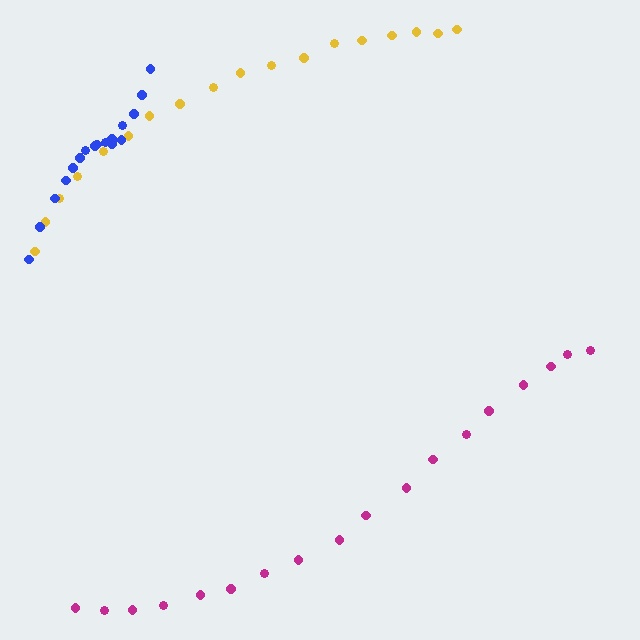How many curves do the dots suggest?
There are 3 distinct paths.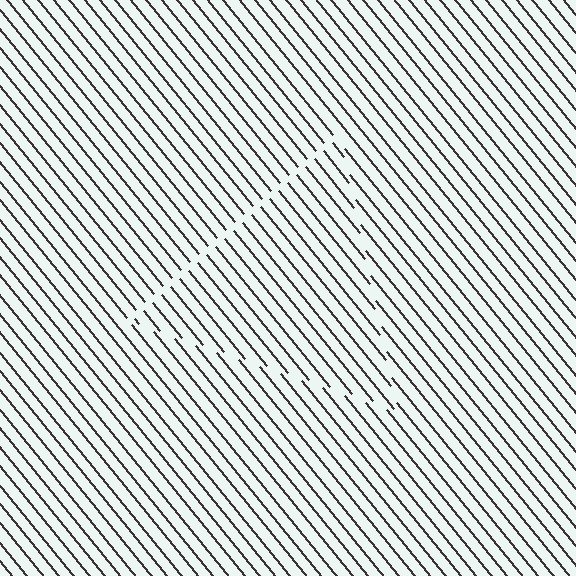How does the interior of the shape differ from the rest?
The interior of the shape contains the same grating, shifted by half a period — the contour is defined by the phase discontinuity where line-ends from the inner and outer gratings abut.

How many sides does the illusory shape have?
3 sides — the line-ends trace a triangle.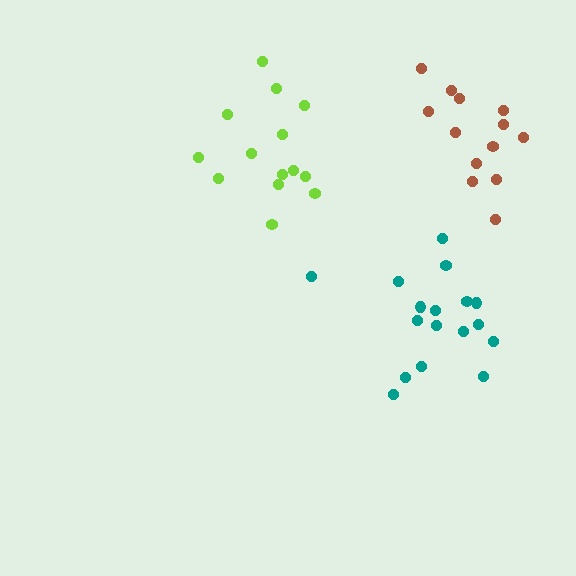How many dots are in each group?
Group 1: 14 dots, Group 2: 13 dots, Group 3: 17 dots (44 total).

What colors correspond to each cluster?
The clusters are colored: lime, brown, teal.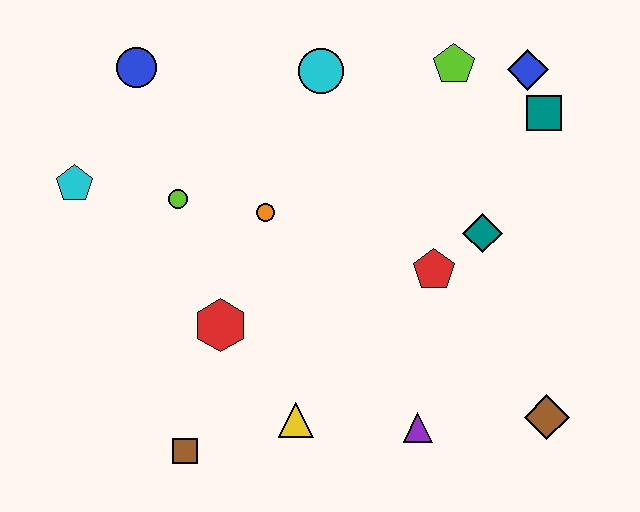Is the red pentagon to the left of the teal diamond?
Yes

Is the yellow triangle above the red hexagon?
No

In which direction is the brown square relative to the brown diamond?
The brown square is to the left of the brown diamond.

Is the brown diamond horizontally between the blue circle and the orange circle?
No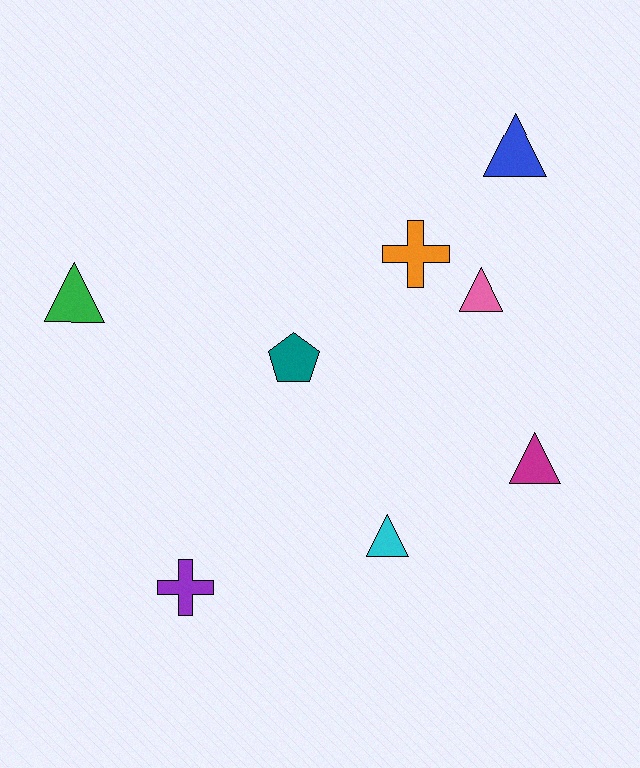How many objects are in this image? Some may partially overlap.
There are 8 objects.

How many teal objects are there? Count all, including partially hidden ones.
There is 1 teal object.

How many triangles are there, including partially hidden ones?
There are 5 triangles.